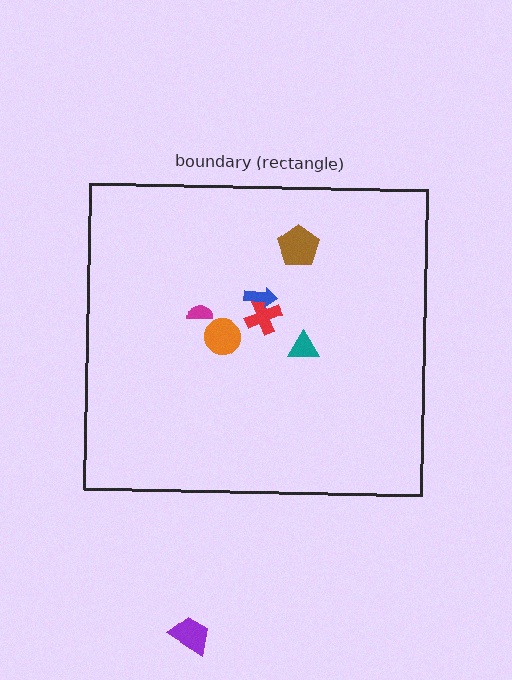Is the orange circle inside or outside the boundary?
Inside.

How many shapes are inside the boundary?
6 inside, 1 outside.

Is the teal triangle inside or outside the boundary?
Inside.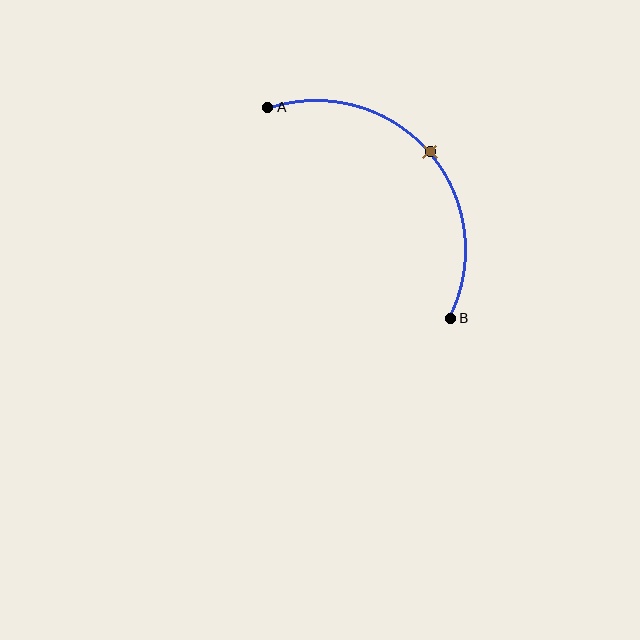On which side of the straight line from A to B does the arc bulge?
The arc bulges above and to the right of the straight line connecting A and B.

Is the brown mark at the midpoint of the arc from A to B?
Yes. The brown mark lies on the arc at equal arc-length from both A and B — it is the arc midpoint.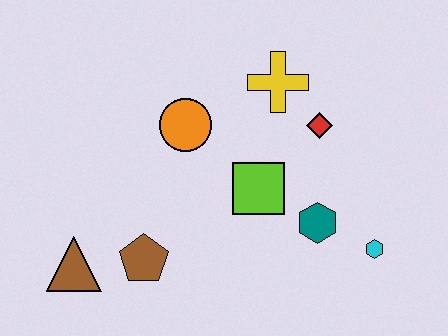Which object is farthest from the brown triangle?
The cyan hexagon is farthest from the brown triangle.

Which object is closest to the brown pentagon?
The brown triangle is closest to the brown pentagon.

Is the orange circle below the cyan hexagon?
No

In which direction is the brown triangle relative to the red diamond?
The brown triangle is to the left of the red diamond.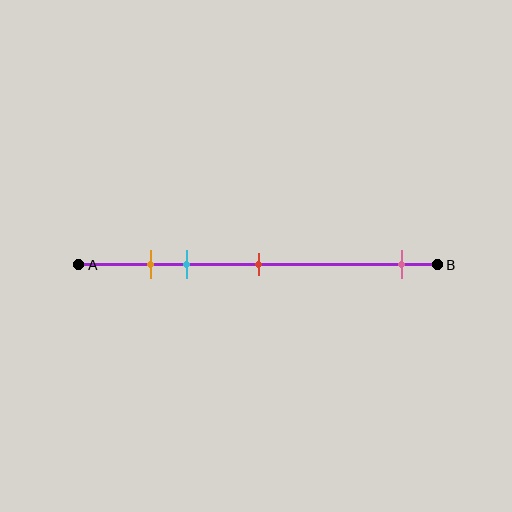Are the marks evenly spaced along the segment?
No, the marks are not evenly spaced.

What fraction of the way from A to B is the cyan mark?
The cyan mark is approximately 30% (0.3) of the way from A to B.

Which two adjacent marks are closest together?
The orange and cyan marks are the closest adjacent pair.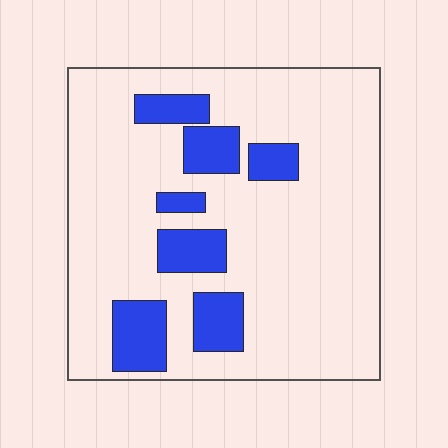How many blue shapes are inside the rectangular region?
7.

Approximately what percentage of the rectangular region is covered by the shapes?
Approximately 20%.